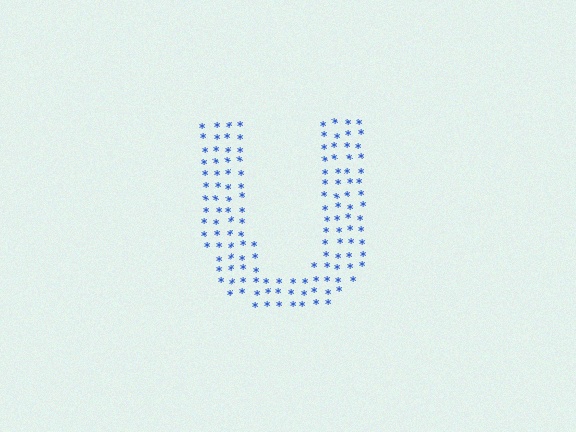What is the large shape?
The large shape is the letter U.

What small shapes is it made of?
It is made of small asterisks.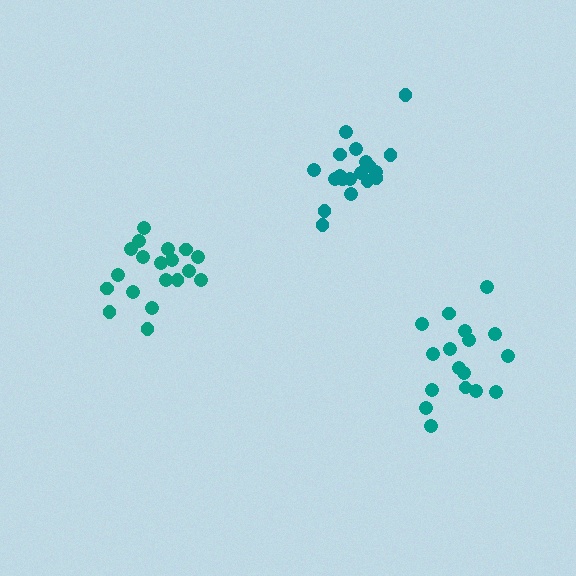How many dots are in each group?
Group 1: 19 dots, Group 2: 19 dots, Group 3: 17 dots (55 total).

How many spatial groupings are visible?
There are 3 spatial groupings.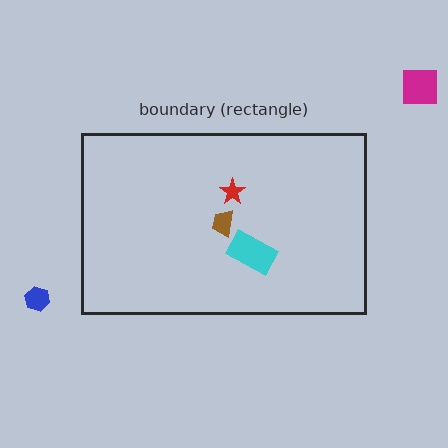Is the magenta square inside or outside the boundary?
Outside.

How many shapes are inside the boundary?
3 inside, 2 outside.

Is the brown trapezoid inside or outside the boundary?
Inside.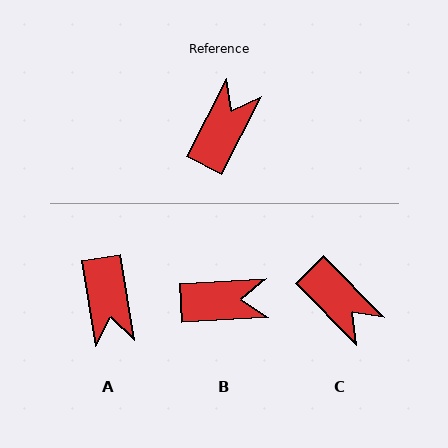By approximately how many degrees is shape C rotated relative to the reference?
Approximately 108 degrees clockwise.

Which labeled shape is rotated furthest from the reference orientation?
A, about 144 degrees away.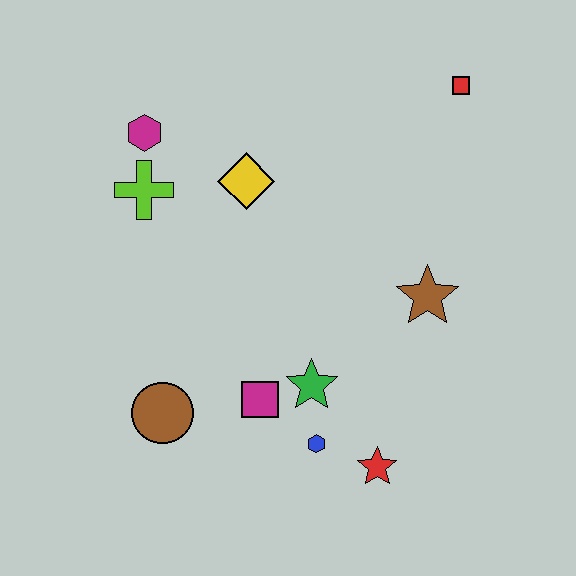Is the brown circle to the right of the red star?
No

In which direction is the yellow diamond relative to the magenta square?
The yellow diamond is above the magenta square.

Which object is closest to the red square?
The brown star is closest to the red square.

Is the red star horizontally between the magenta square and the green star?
No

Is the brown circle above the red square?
No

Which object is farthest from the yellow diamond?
The red star is farthest from the yellow diamond.